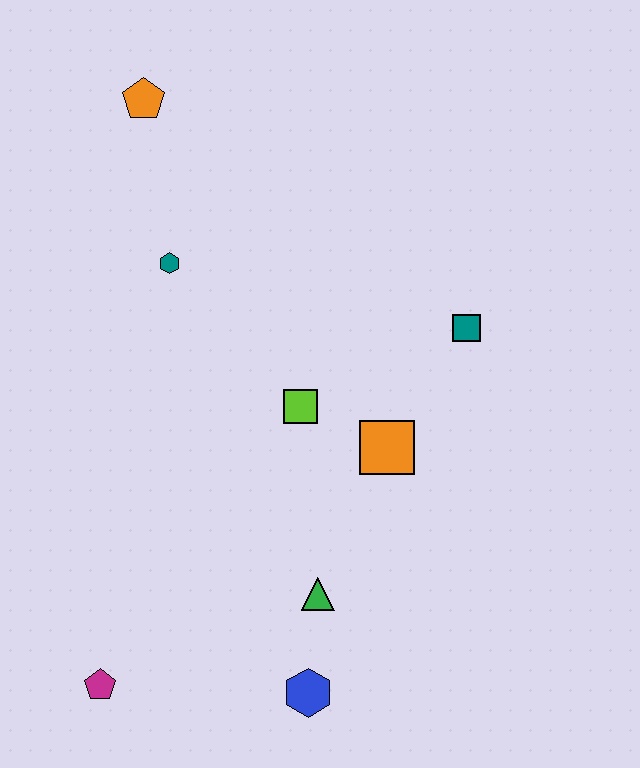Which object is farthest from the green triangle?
The orange pentagon is farthest from the green triangle.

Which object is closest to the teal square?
The orange square is closest to the teal square.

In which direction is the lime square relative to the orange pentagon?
The lime square is below the orange pentagon.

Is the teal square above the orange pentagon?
No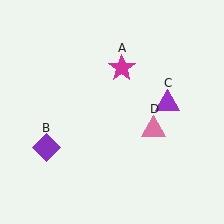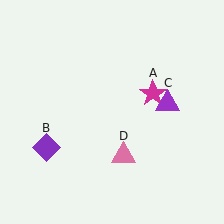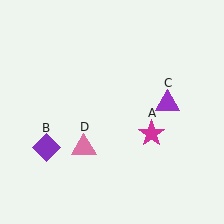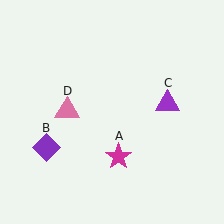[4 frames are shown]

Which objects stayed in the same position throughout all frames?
Purple diamond (object B) and purple triangle (object C) remained stationary.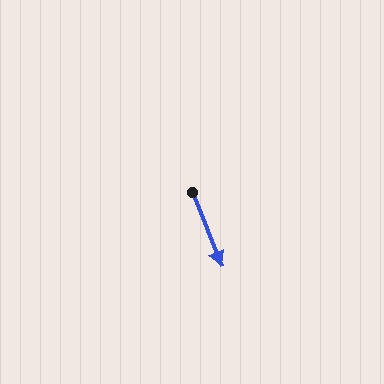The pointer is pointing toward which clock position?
Roughly 5 o'clock.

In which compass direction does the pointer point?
South.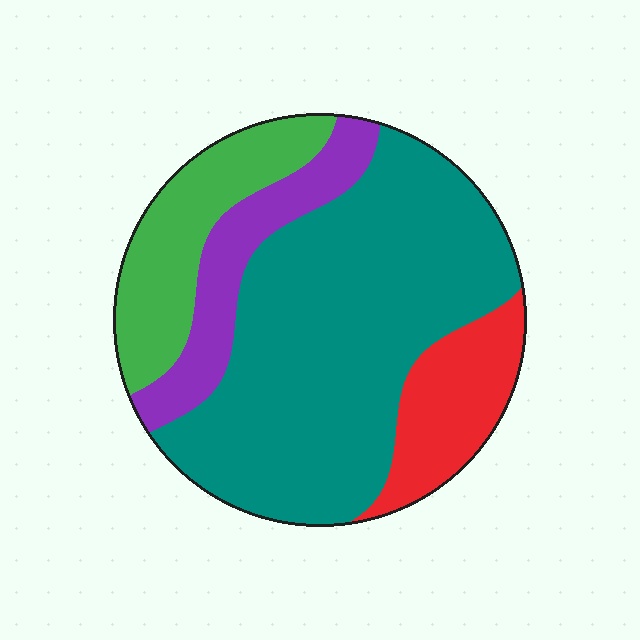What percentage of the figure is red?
Red takes up less than a sixth of the figure.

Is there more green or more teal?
Teal.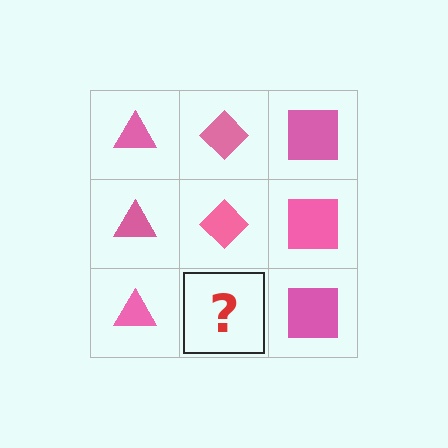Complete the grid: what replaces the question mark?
The question mark should be replaced with a pink diamond.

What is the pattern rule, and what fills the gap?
The rule is that each column has a consistent shape. The gap should be filled with a pink diamond.